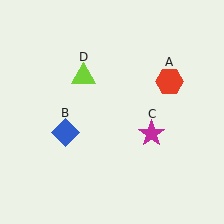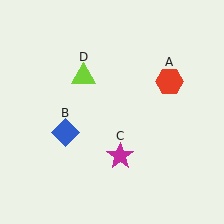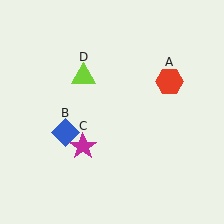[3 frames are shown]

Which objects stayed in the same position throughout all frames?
Red hexagon (object A) and blue diamond (object B) and lime triangle (object D) remained stationary.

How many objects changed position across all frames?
1 object changed position: magenta star (object C).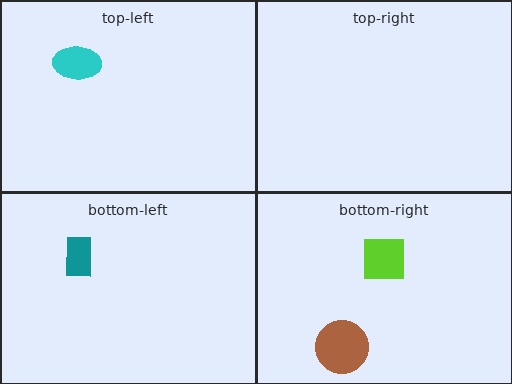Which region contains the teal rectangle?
The bottom-left region.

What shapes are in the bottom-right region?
The brown circle, the lime square.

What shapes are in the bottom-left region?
The teal rectangle.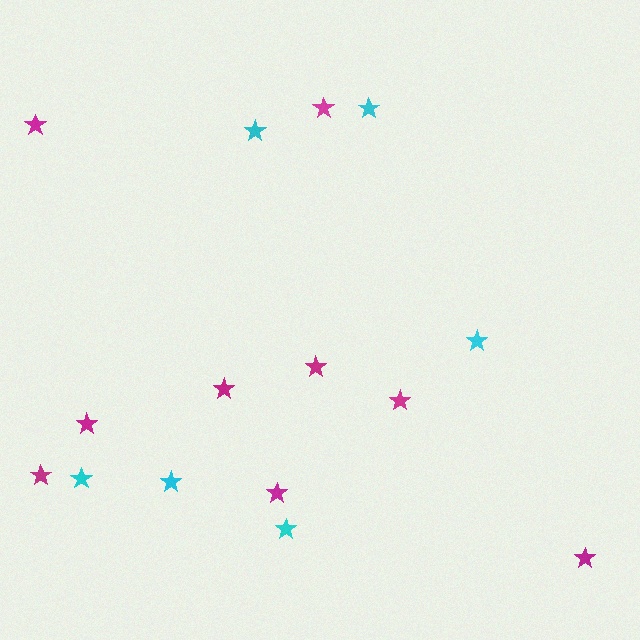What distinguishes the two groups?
There are 2 groups: one group of magenta stars (9) and one group of cyan stars (6).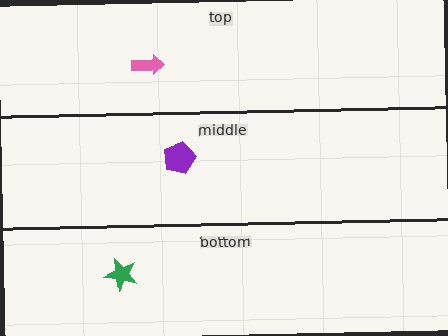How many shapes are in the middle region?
1.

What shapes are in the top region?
The pink arrow.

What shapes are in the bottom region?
The green star.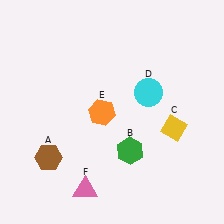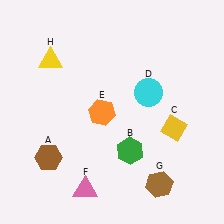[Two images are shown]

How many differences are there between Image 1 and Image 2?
There are 2 differences between the two images.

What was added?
A brown hexagon (G), a yellow triangle (H) were added in Image 2.